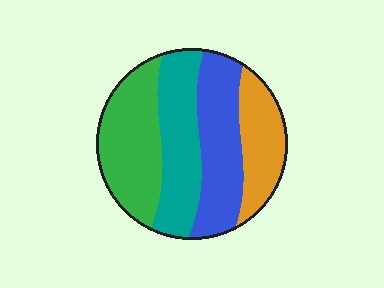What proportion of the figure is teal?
Teal takes up about one quarter (1/4) of the figure.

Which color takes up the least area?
Orange, at roughly 20%.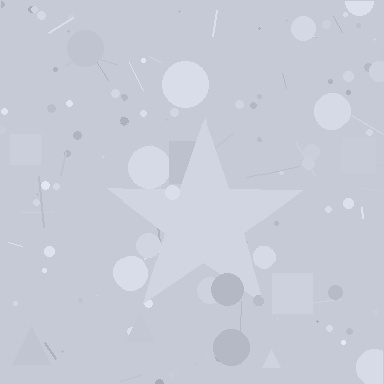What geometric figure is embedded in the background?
A star is embedded in the background.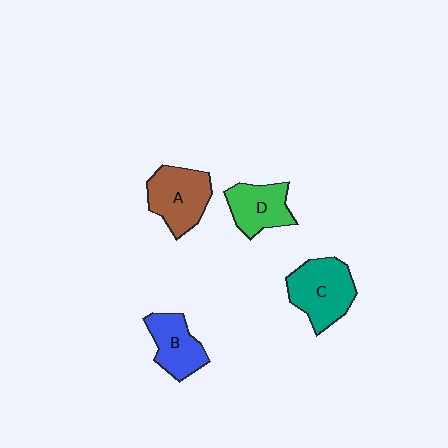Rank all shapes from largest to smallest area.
From largest to smallest: C (teal), A (brown), D (green), B (blue).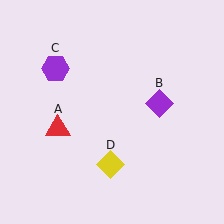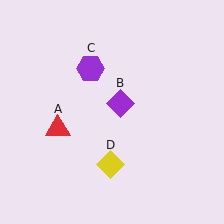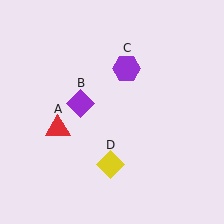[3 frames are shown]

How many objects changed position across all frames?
2 objects changed position: purple diamond (object B), purple hexagon (object C).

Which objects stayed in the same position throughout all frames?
Red triangle (object A) and yellow diamond (object D) remained stationary.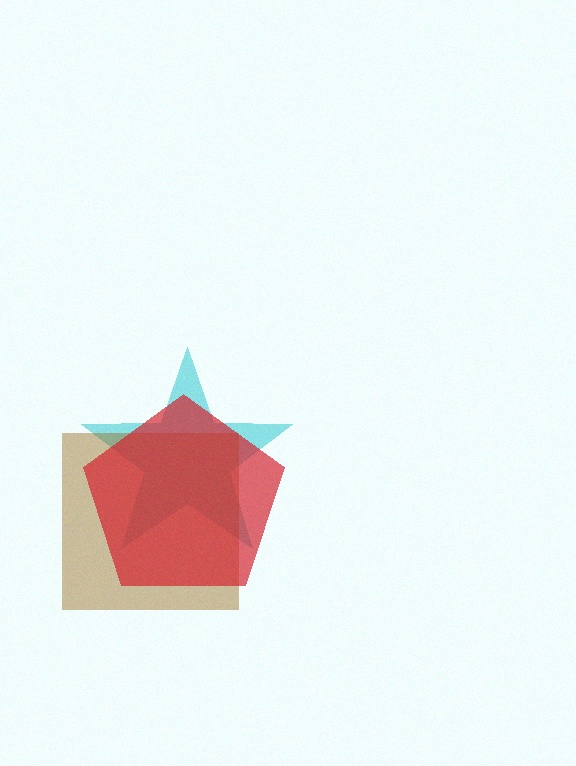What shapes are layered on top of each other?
The layered shapes are: a cyan star, a brown square, a red pentagon.